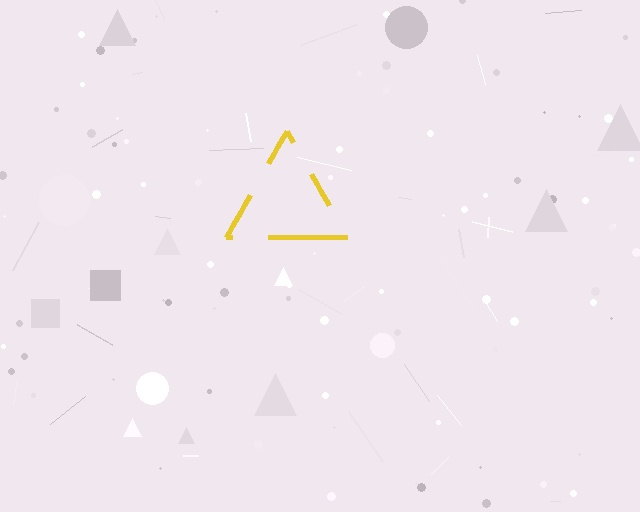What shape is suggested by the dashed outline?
The dashed outline suggests a triangle.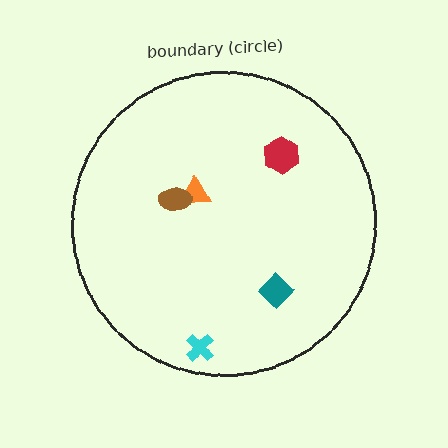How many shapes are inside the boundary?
5 inside, 0 outside.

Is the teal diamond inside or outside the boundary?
Inside.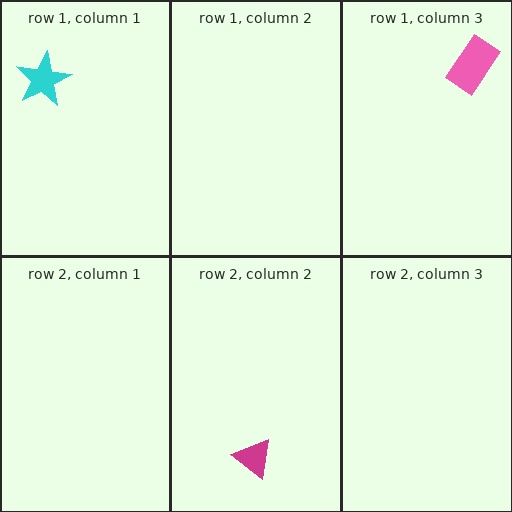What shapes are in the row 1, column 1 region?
The cyan star.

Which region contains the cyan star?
The row 1, column 1 region.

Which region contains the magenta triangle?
The row 2, column 2 region.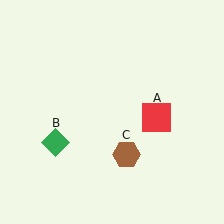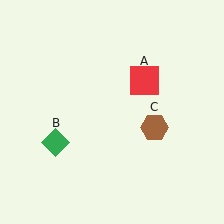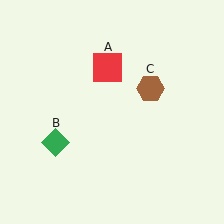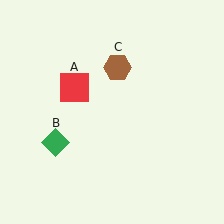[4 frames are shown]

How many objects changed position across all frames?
2 objects changed position: red square (object A), brown hexagon (object C).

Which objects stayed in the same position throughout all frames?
Green diamond (object B) remained stationary.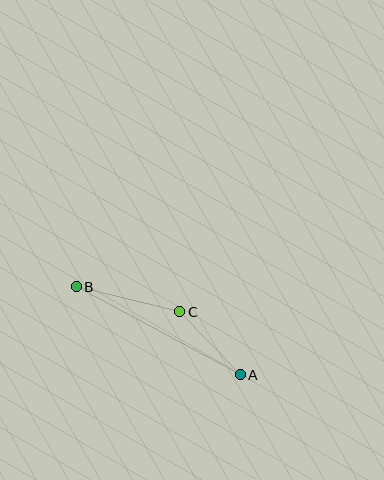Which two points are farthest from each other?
Points A and B are farthest from each other.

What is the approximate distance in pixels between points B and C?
The distance between B and C is approximately 106 pixels.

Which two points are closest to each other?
Points A and C are closest to each other.